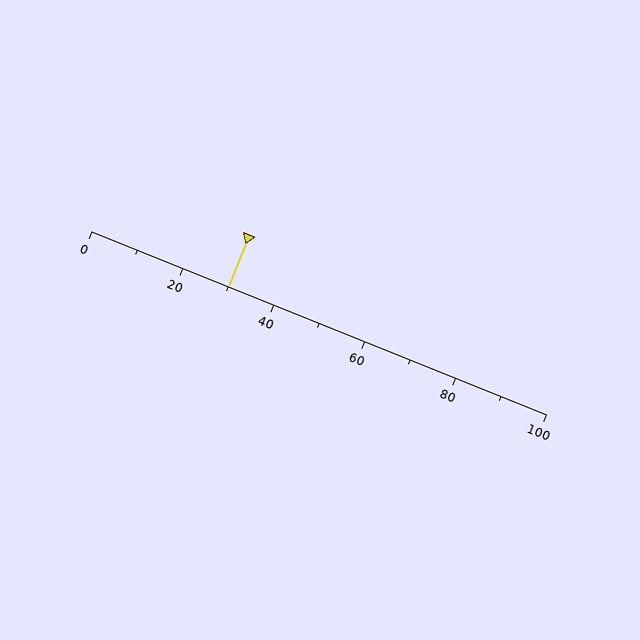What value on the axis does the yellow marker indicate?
The marker indicates approximately 30.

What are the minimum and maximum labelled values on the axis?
The axis runs from 0 to 100.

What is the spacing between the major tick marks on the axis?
The major ticks are spaced 20 apart.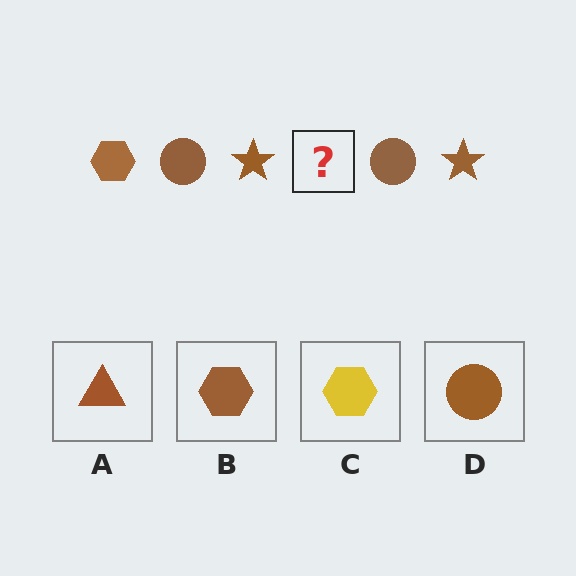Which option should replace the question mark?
Option B.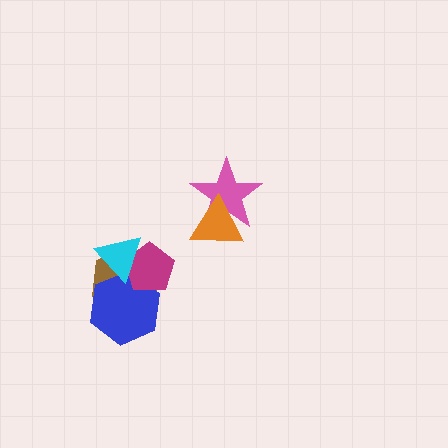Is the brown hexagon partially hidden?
Yes, it is partially covered by another shape.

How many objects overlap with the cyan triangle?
3 objects overlap with the cyan triangle.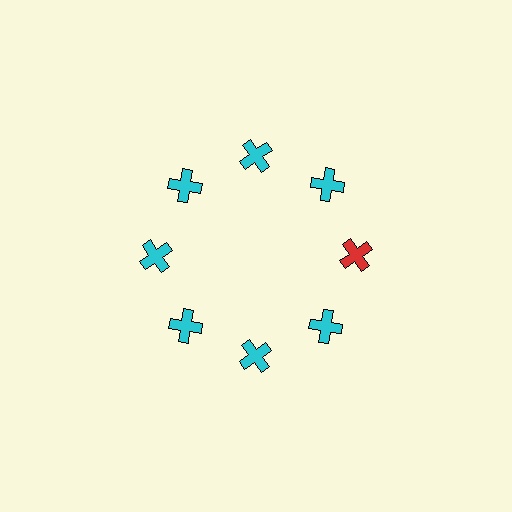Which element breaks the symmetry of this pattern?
The red cross at roughly the 3 o'clock position breaks the symmetry. All other shapes are cyan crosses.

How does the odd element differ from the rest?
It has a different color: red instead of cyan.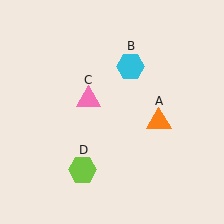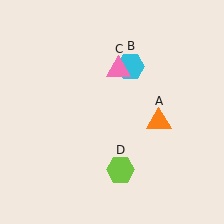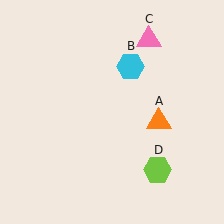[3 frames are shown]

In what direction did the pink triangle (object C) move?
The pink triangle (object C) moved up and to the right.